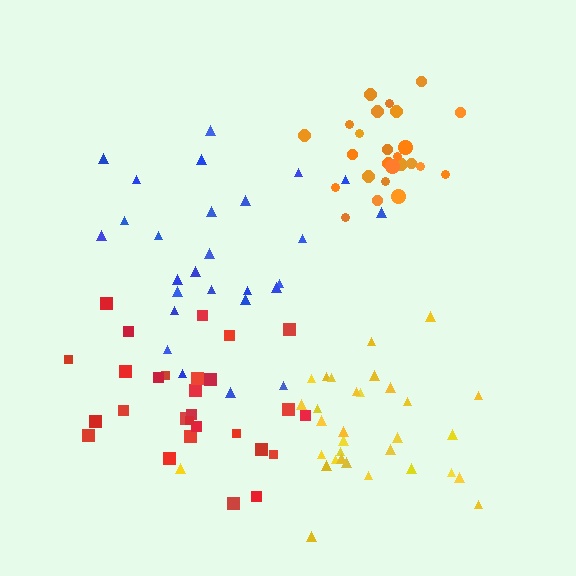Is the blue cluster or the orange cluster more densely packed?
Orange.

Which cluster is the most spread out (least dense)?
Blue.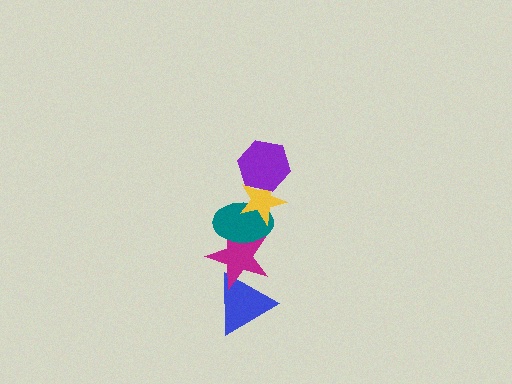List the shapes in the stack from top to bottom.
From top to bottom: the purple hexagon, the yellow star, the teal ellipse, the magenta star, the blue triangle.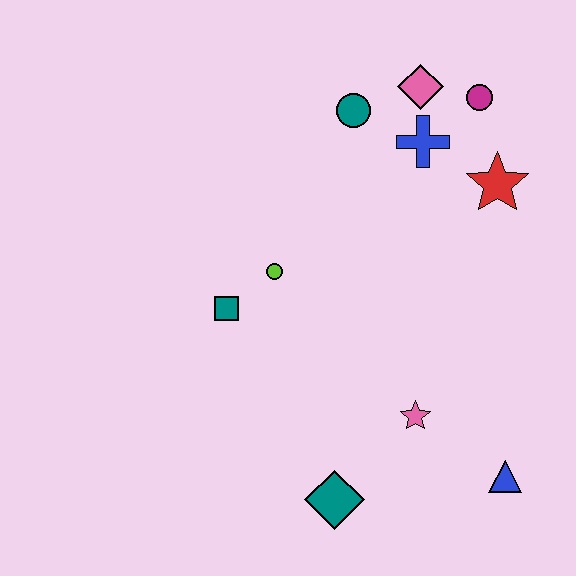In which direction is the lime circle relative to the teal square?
The lime circle is to the right of the teal square.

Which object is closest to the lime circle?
The teal square is closest to the lime circle.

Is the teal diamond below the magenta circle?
Yes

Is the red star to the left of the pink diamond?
No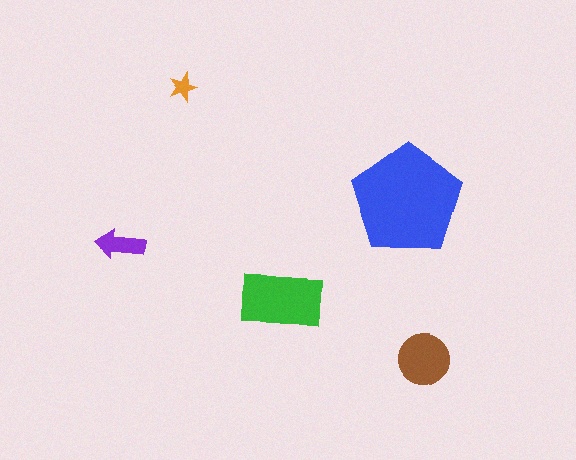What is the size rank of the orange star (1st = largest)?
5th.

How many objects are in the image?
There are 5 objects in the image.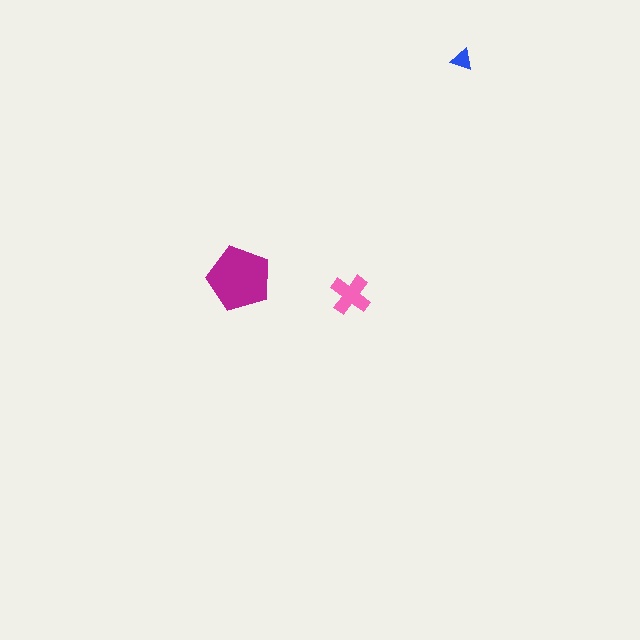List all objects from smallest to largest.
The blue triangle, the pink cross, the magenta pentagon.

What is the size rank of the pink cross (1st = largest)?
2nd.